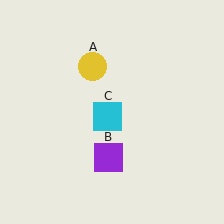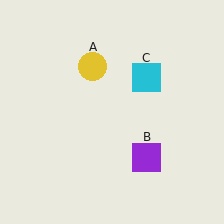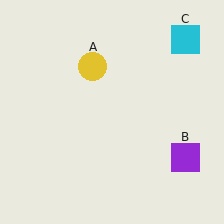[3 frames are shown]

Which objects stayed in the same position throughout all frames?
Yellow circle (object A) remained stationary.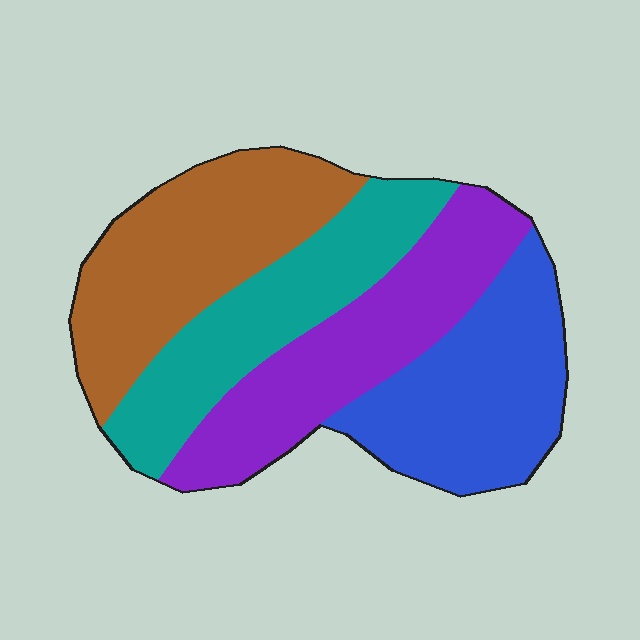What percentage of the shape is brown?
Brown covers 27% of the shape.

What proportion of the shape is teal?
Teal covers around 25% of the shape.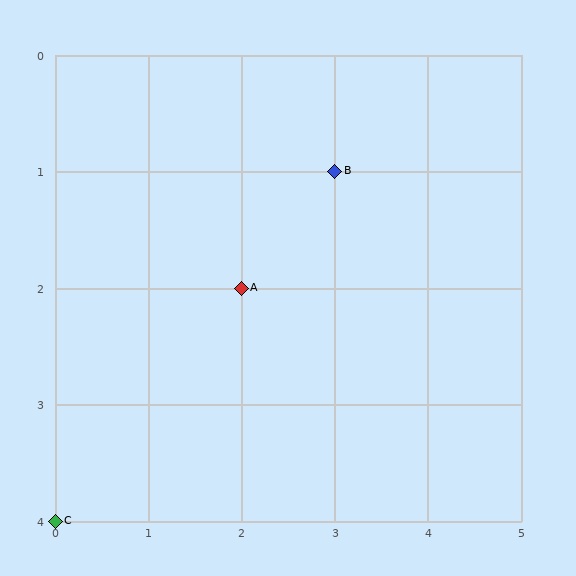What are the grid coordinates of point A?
Point A is at grid coordinates (2, 2).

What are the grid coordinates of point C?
Point C is at grid coordinates (0, 4).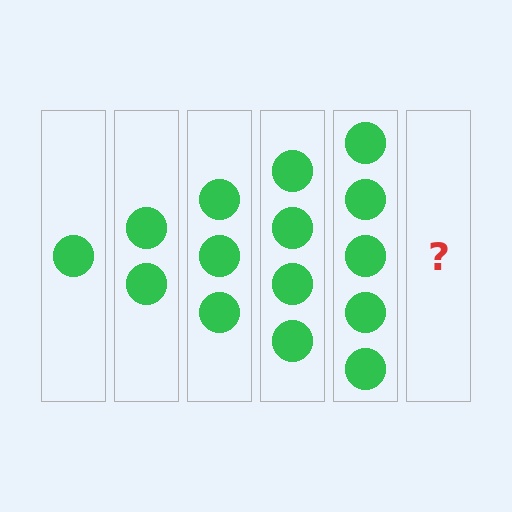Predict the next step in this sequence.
The next step is 6 circles.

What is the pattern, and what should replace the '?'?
The pattern is that each step adds one more circle. The '?' should be 6 circles.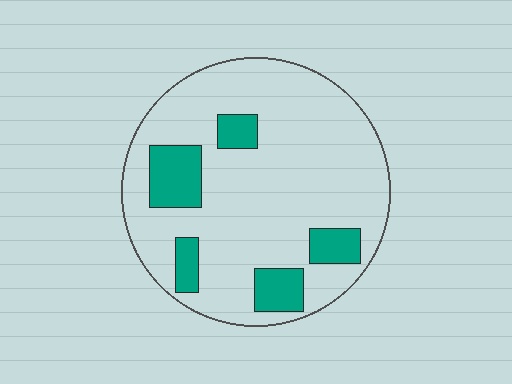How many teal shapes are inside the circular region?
5.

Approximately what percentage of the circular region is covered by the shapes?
Approximately 20%.